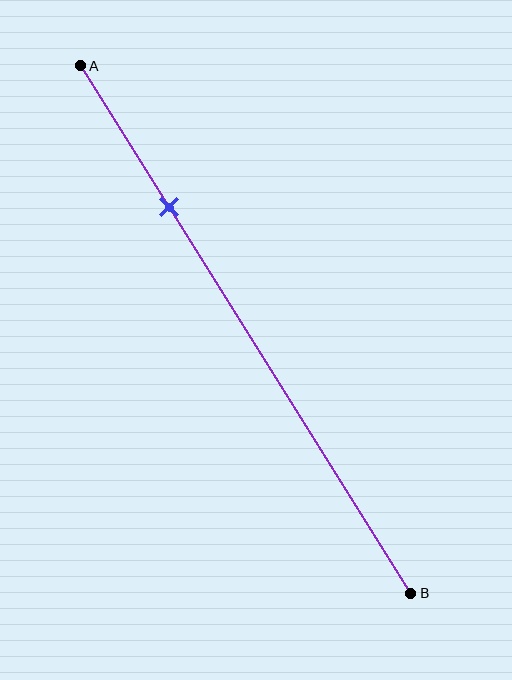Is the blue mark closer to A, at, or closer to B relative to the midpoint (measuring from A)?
The blue mark is closer to point A than the midpoint of segment AB.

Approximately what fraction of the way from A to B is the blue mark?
The blue mark is approximately 25% of the way from A to B.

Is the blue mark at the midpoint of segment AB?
No, the mark is at about 25% from A, not at the 50% midpoint.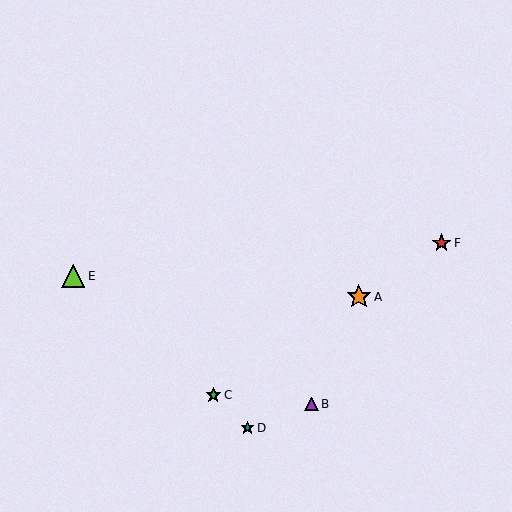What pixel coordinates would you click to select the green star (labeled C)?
Click at (213, 395) to select the green star C.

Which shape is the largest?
The orange star (labeled A) is the largest.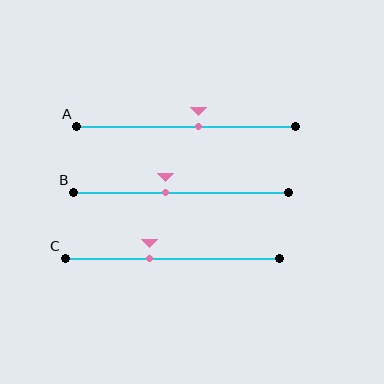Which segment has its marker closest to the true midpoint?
Segment A has its marker closest to the true midpoint.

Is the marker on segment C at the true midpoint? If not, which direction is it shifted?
No, the marker on segment C is shifted to the left by about 11% of the segment length.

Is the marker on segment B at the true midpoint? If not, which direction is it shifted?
No, the marker on segment B is shifted to the left by about 7% of the segment length.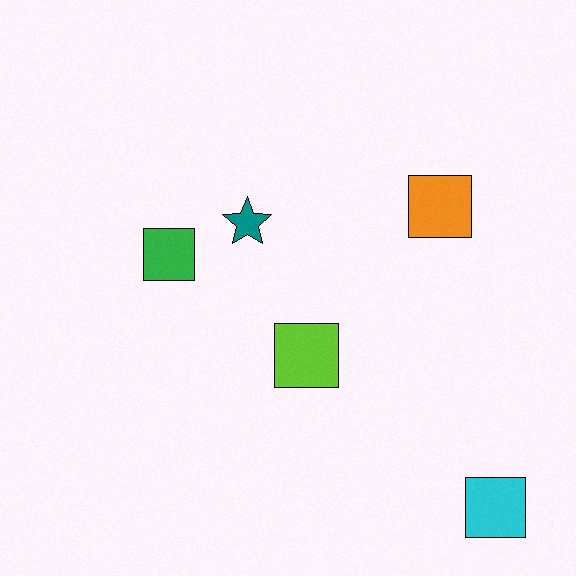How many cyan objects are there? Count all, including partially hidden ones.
There is 1 cyan object.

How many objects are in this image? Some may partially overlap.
There are 5 objects.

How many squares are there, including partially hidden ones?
There are 4 squares.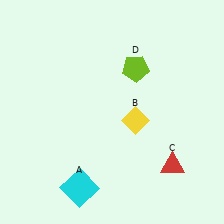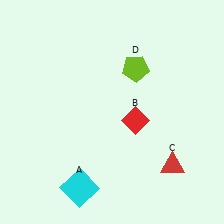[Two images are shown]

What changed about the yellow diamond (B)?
In Image 1, B is yellow. In Image 2, it changed to red.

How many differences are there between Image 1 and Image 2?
There is 1 difference between the two images.